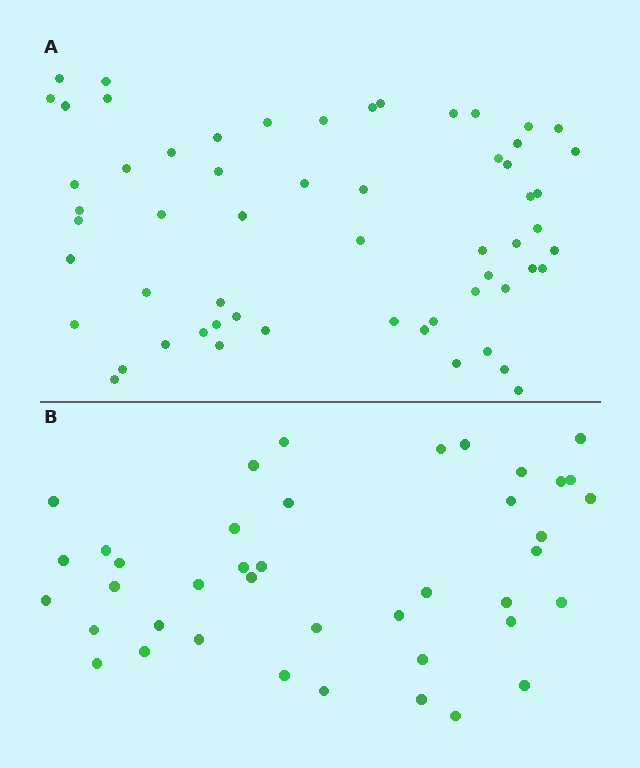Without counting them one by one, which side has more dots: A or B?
Region A (the top region) has more dots.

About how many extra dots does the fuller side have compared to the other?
Region A has approximately 20 more dots than region B.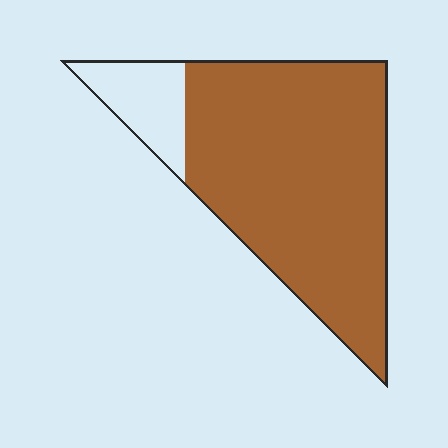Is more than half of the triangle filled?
Yes.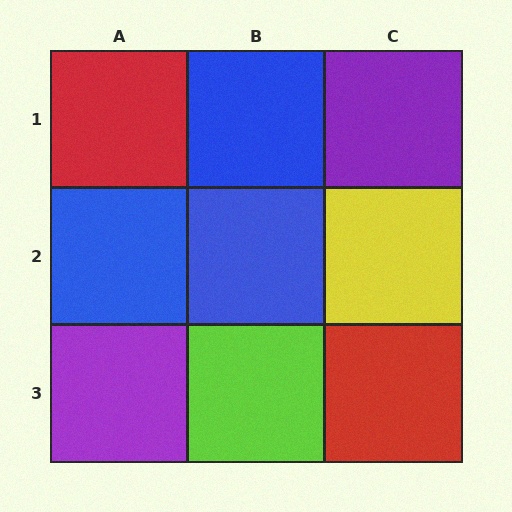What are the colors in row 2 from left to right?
Blue, blue, yellow.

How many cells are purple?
2 cells are purple.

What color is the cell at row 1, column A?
Red.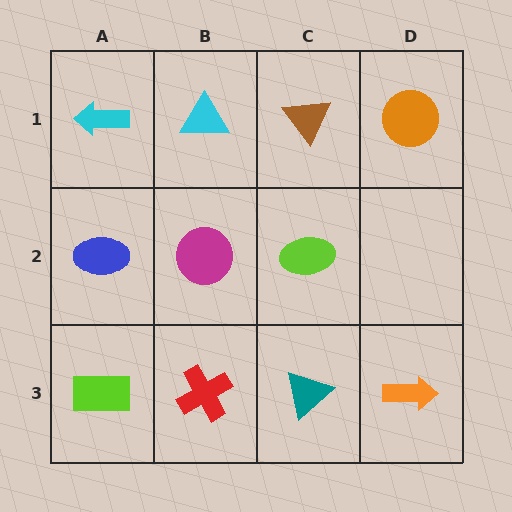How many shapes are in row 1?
4 shapes.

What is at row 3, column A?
A lime rectangle.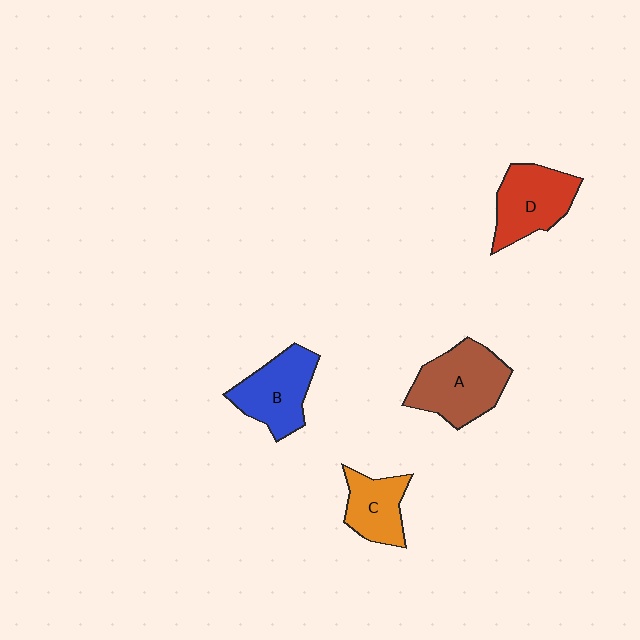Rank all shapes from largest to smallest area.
From largest to smallest: A (brown), D (red), B (blue), C (orange).